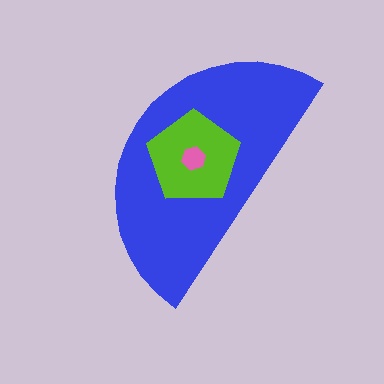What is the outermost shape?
The blue semicircle.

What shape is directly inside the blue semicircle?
The lime pentagon.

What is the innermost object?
The pink hexagon.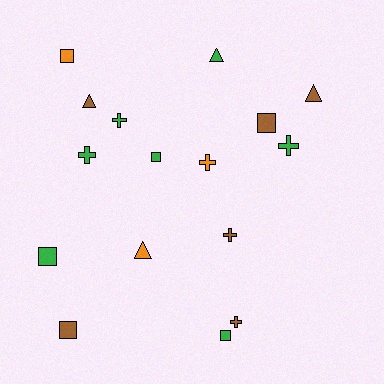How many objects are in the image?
There are 16 objects.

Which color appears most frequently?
Green, with 7 objects.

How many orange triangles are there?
There is 1 orange triangle.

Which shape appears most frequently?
Cross, with 6 objects.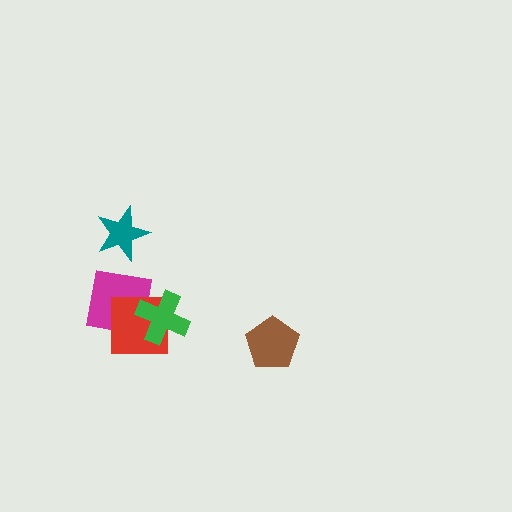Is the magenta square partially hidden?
Yes, it is partially covered by another shape.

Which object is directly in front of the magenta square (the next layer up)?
The red square is directly in front of the magenta square.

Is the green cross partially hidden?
No, no other shape covers it.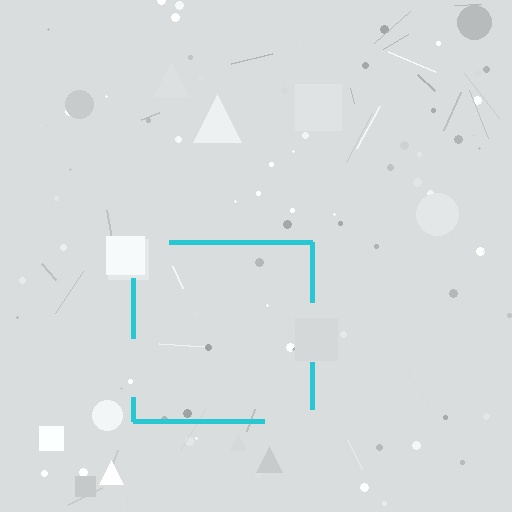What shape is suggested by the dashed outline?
The dashed outline suggests a square.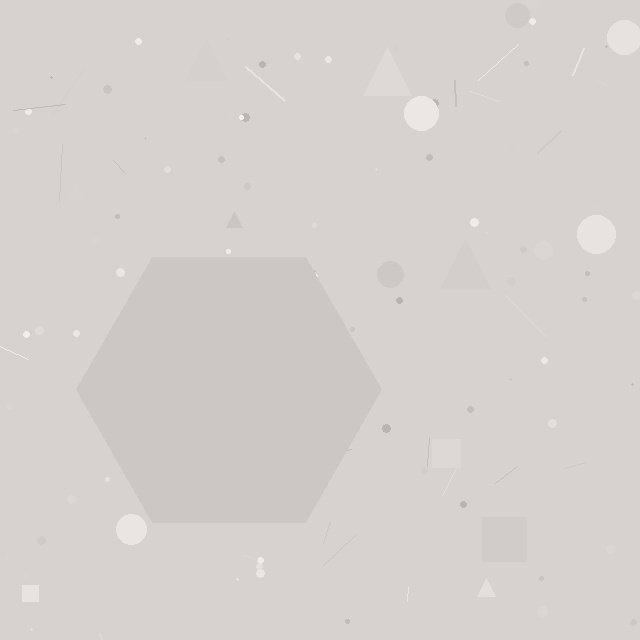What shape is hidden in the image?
A hexagon is hidden in the image.